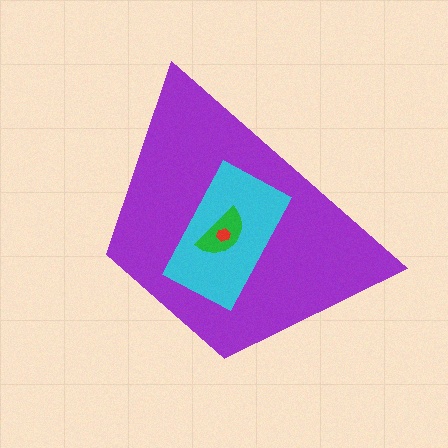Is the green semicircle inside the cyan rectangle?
Yes.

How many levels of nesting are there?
4.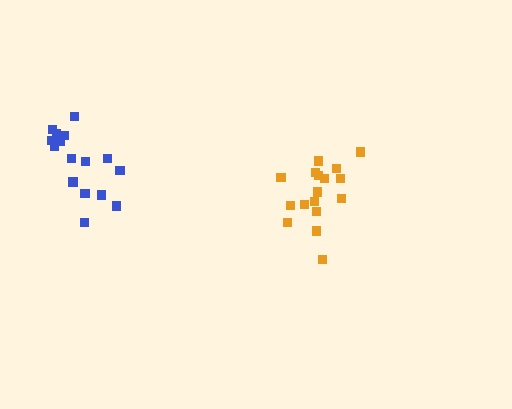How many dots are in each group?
Group 1: 17 dots, Group 2: 16 dots (33 total).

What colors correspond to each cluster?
The clusters are colored: orange, blue.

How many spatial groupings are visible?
There are 2 spatial groupings.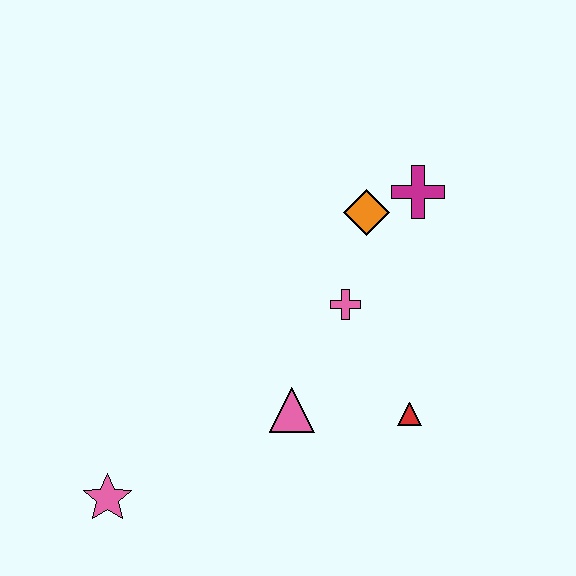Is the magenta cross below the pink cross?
No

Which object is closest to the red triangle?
The pink triangle is closest to the red triangle.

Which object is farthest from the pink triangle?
The magenta cross is farthest from the pink triangle.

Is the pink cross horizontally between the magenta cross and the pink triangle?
Yes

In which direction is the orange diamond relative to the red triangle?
The orange diamond is above the red triangle.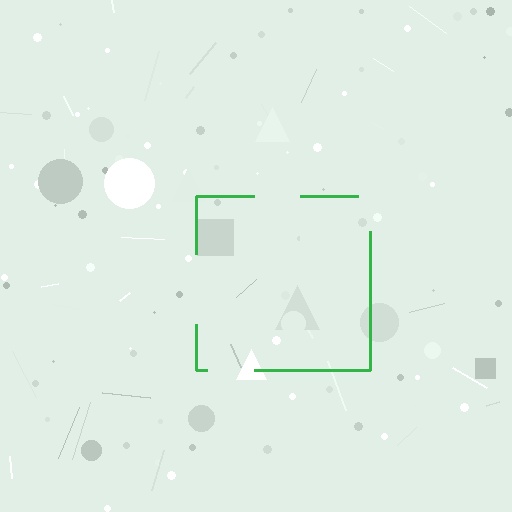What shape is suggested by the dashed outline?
The dashed outline suggests a square.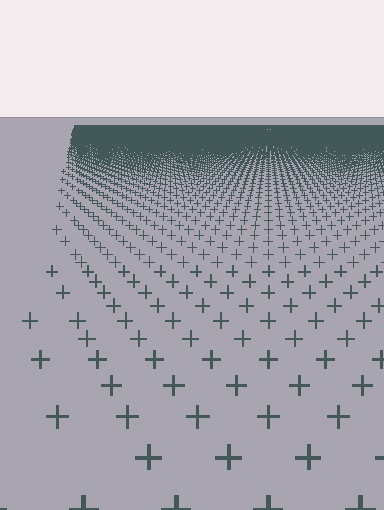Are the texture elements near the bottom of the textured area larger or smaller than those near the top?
Larger. Near the bottom, elements are closer to the viewer and appear at a bigger on-screen size.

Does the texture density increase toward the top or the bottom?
Density increases toward the top.